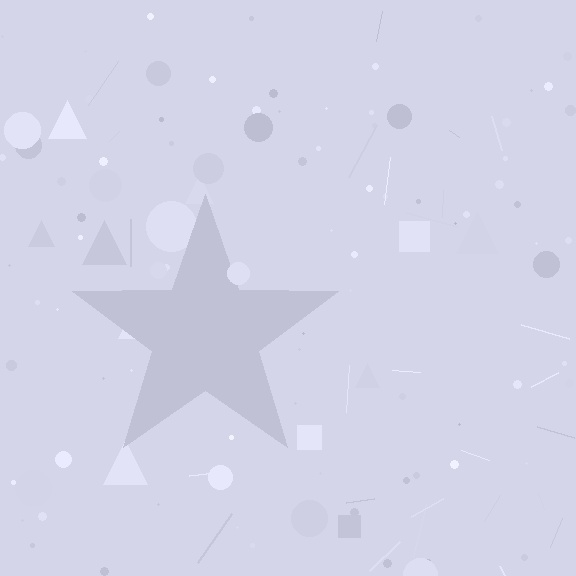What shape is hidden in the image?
A star is hidden in the image.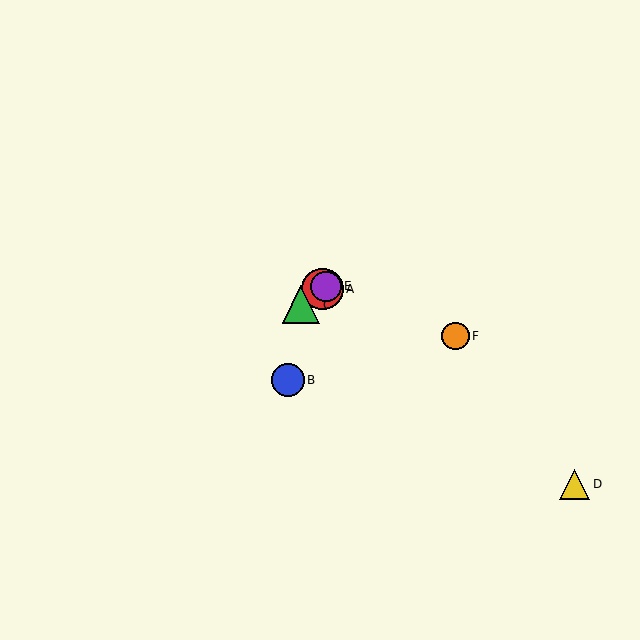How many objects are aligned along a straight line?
3 objects (A, C, E) are aligned along a straight line.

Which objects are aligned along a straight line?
Objects A, C, E are aligned along a straight line.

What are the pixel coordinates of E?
Object E is at (326, 286).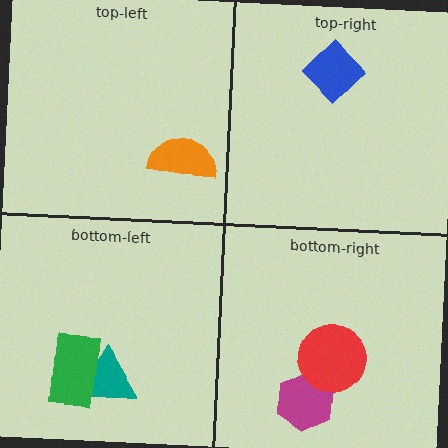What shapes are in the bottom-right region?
The magenta hexagon, the red circle.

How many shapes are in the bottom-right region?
2.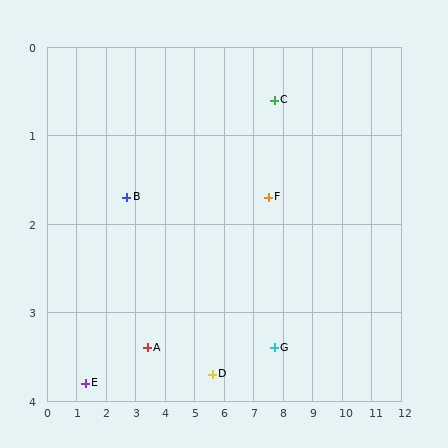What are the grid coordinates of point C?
Point C is at approximately (7.7, 0.6).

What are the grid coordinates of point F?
Point F is at approximately (7.5, 1.7).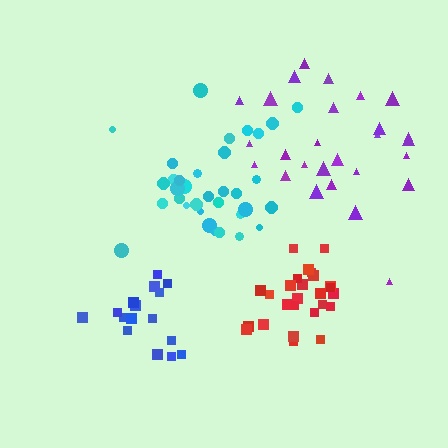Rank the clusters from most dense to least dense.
red, blue, cyan, purple.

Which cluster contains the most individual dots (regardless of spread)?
Cyan (34).